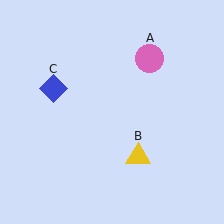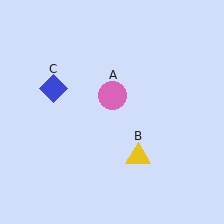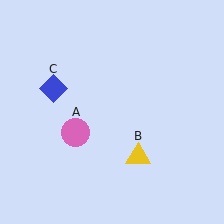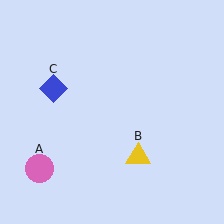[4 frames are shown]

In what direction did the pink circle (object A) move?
The pink circle (object A) moved down and to the left.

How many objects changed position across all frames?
1 object changed position: pink circle (object A).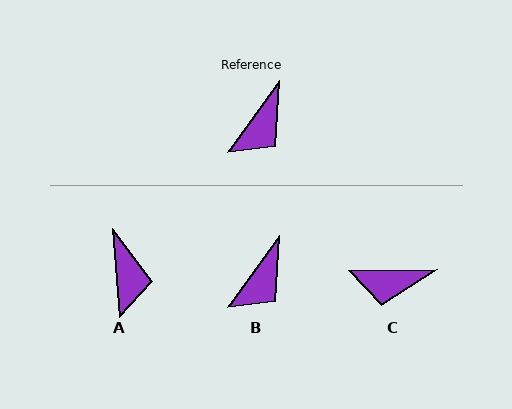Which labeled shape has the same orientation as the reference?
B.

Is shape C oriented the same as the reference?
No, it is off by about 54 degrees.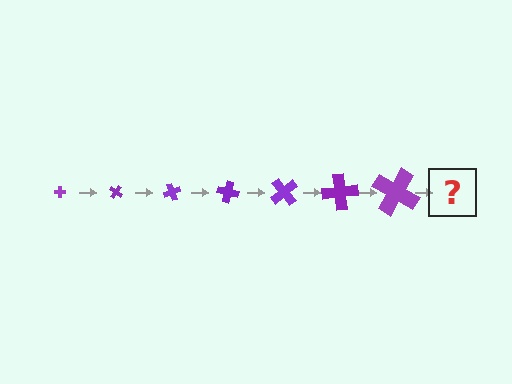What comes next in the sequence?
The next element should be a cross, larger than the previous one and rotated 245 degrees from the start.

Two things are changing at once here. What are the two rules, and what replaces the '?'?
The two rules are that the cross grows larger each step and it rotates 35 degrees each step. The '?' should be a cross, larger than the previous one and rotated 245 degrees from the start.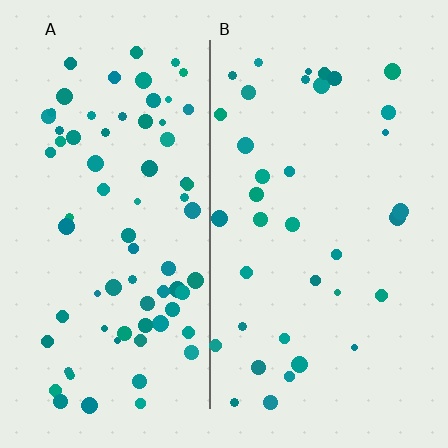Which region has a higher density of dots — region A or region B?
A (the left).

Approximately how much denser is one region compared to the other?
Approximately 2.1× — region A over region B.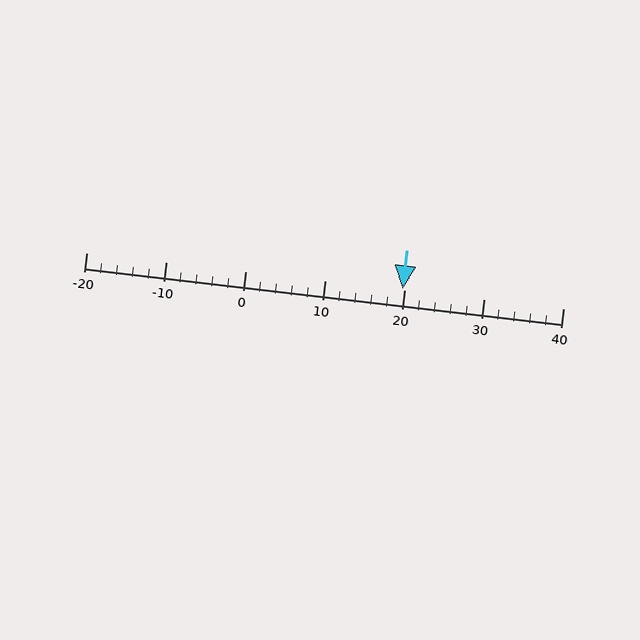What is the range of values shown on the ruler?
The ruler shows values from -20 to 40.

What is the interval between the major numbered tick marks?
The major tick marks are spaced 10 units apart.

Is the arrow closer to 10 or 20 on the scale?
The arrow is closer to 20.